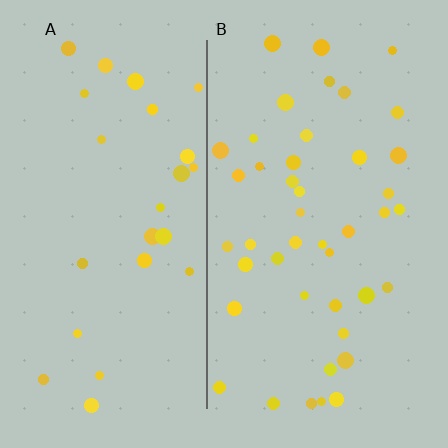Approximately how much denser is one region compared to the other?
Approximately 1.7× — region B over region A.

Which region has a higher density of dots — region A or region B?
B (the right).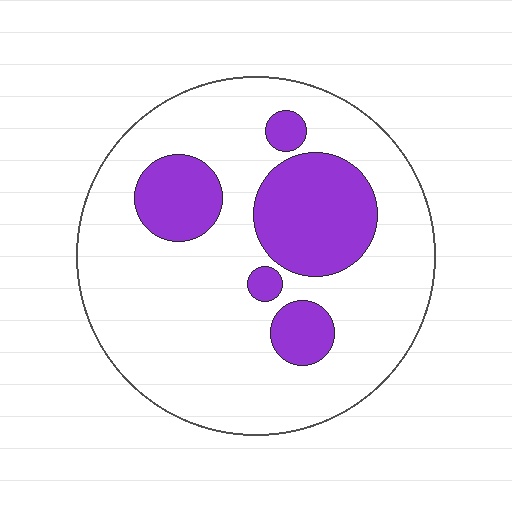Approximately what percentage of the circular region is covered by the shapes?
Approximately 25%.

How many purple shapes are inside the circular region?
5.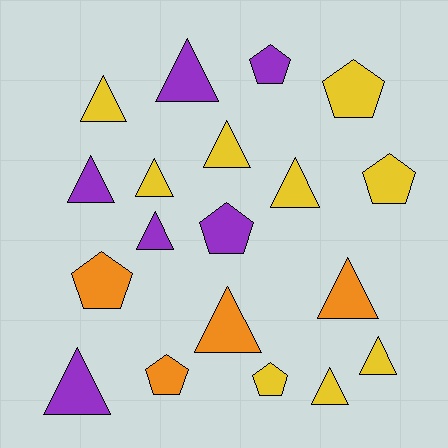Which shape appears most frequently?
Triangle, with 12 objects.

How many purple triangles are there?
There are 4 purple triangles.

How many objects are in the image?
There are 19 objects.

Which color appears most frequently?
Yellow, with 9 objects.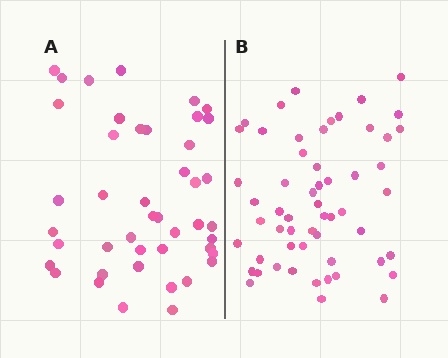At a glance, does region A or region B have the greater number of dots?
Region B (the right region) has more dots.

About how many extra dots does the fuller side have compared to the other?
Region B has roughly 12 or so more dots than region A.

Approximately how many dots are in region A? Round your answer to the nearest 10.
About 40 dots. (The exact count is 44, which rounds to 40.)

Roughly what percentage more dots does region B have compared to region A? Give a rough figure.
About 25% more.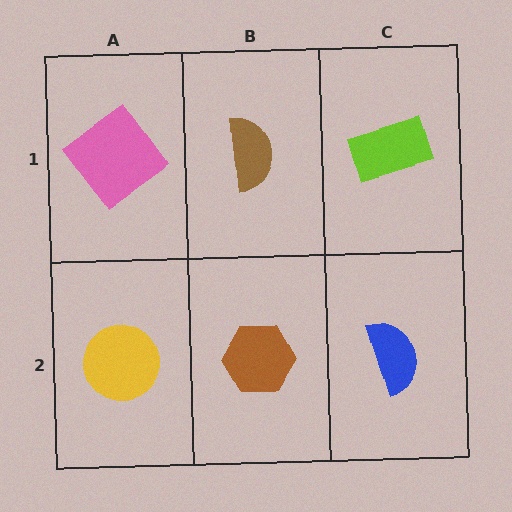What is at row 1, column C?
A lime rectangle.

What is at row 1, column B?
A brown semicircle.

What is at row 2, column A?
A yellow circle.